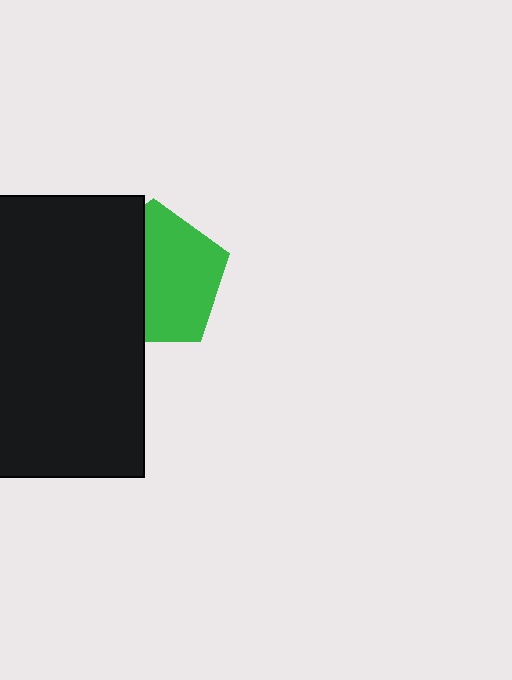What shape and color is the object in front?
The object in front is a black rectangle.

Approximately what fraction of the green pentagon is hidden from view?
Roughly 42% of the green pentagon is hidden behind the black rectangle.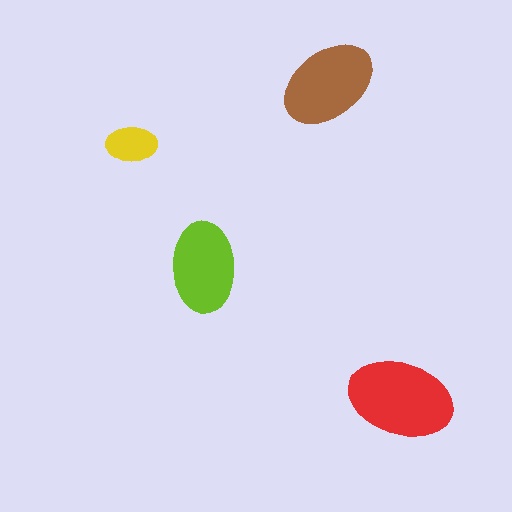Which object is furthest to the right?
The red ellipse is rightmost.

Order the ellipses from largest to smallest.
the red one, the brown one, the lime one, the yellow one.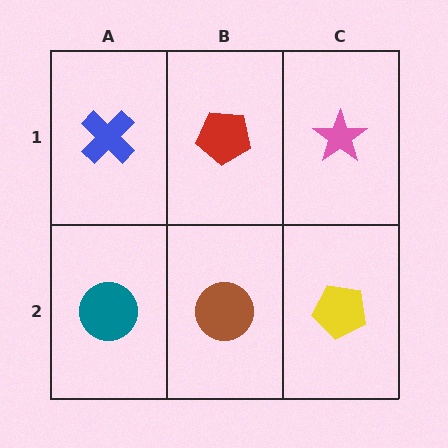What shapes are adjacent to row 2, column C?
A pink star (row 1, column C), a brown circle (row 2, column B).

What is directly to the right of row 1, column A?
A red pentagon.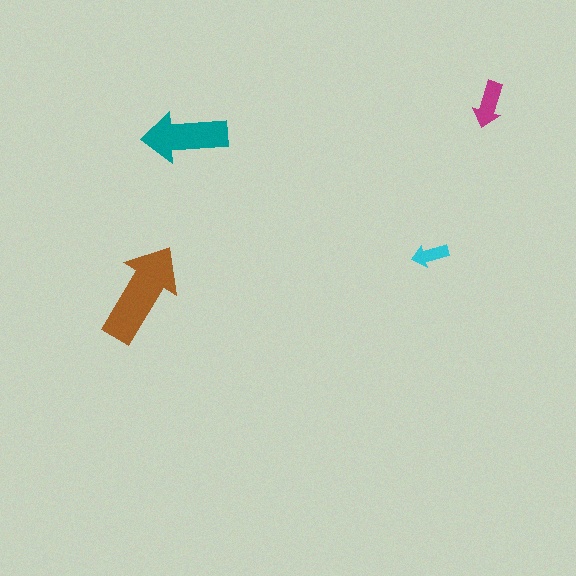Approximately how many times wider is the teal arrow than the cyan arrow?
About 2.5 times wider.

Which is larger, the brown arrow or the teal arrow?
The brown one.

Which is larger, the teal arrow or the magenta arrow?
The teal one.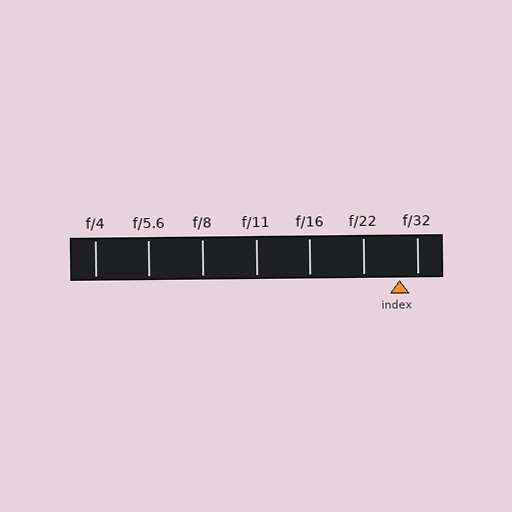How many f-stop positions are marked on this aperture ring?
There are 7 f-stop positions marked.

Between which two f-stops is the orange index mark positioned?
The index mark is between f/22 and f/32.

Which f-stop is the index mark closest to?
The index mark is closest to f/32.